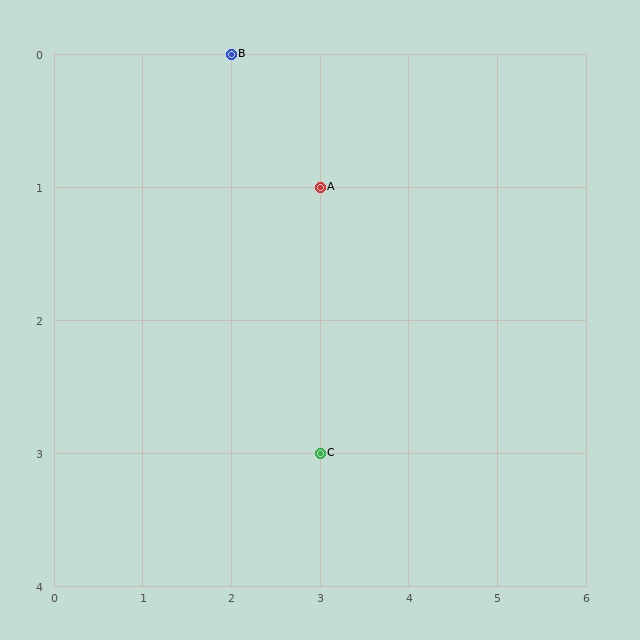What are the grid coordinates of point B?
Point B is at grid coordinates (2, 0).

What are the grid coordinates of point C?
Point C is at grid coordinates (3, 3).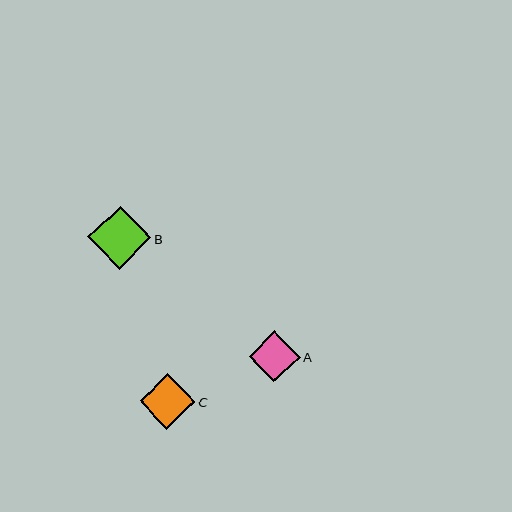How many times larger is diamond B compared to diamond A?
Diamond B is approximately 1.2 times the size of diamond A.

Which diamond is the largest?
Diamond B is the largest with a size of approximately 63 pixels.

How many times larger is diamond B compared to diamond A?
Diamond B is approximately 1.2 times the size of diamond A.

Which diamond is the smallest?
Diamond A is the smallest with a size of approximately 51 pixels.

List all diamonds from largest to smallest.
From largest to smallest: B, C, A.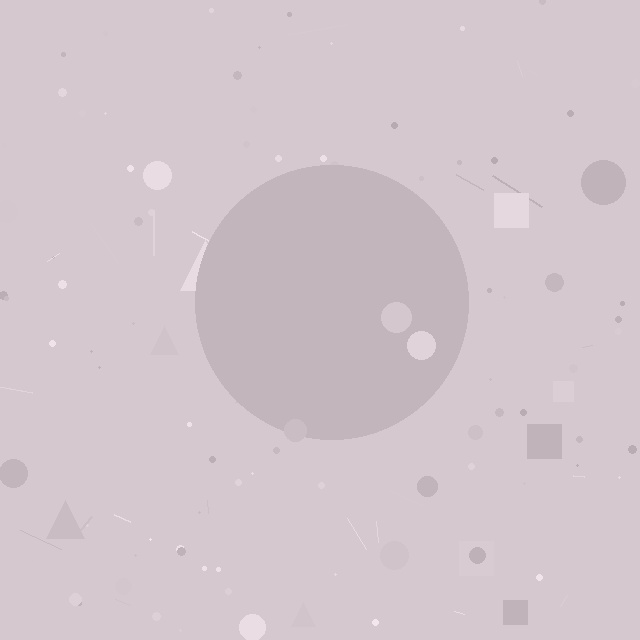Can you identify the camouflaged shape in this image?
The camouflaged shape is a circle.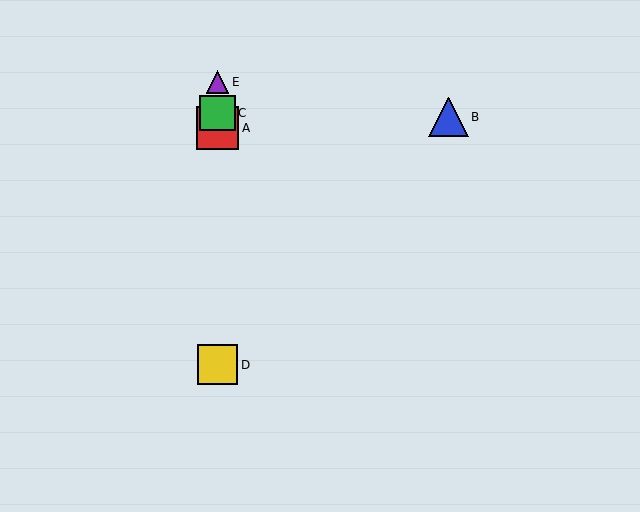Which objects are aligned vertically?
Objects A, C, D, E are aligned vertically.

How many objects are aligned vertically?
4 objects (A, C, D, E) are aligned vertically.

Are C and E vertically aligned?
Yes, both are at x≈217.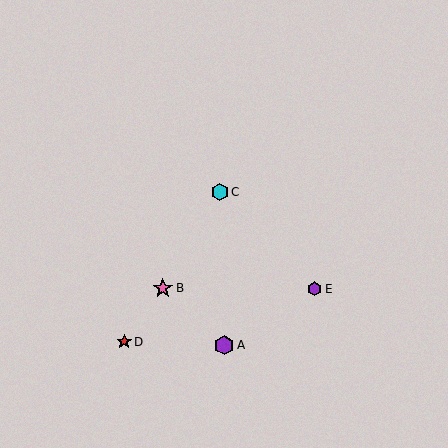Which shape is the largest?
The pink star (labeled B) is the largest.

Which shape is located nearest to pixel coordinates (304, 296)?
The purple hexagon (labeled E) at (315, 289) is nearest to that location.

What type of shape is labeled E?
Shape E is a purple hexagon.